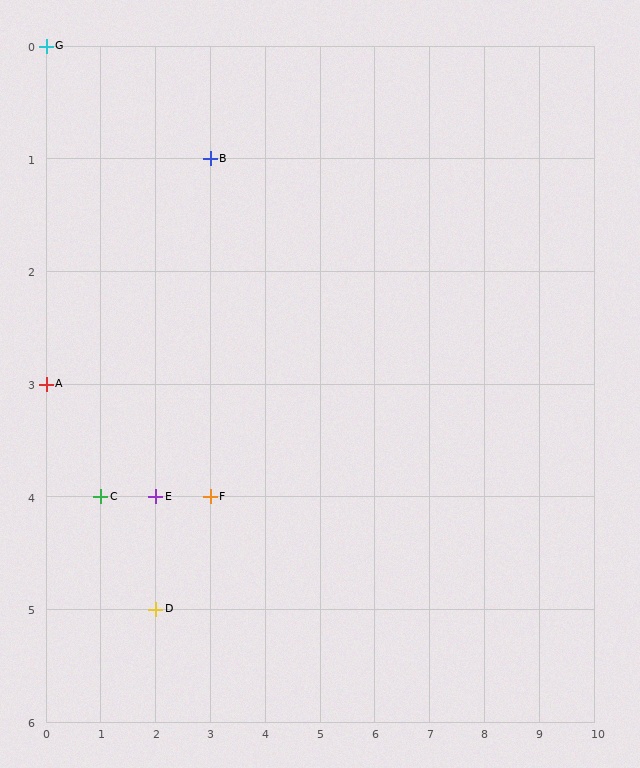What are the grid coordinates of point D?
Point D is at grid coordinates (2, 5).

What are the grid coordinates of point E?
Point E is at grid coordinates (2, 4).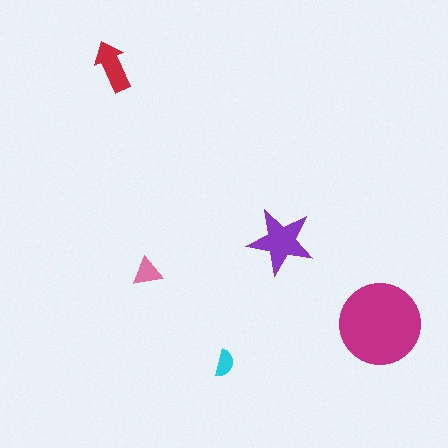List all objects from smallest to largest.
The cyan semicircle, the pink triangle, the red arrow, the purple star, the magenta circle.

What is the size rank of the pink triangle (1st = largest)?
4th.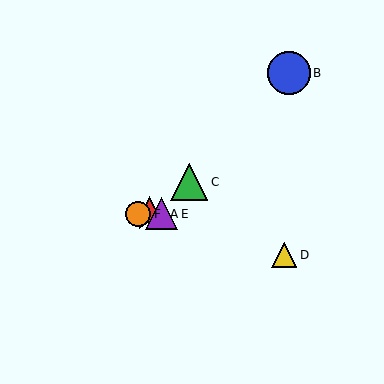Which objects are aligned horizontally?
Objects A, E, F are aligned horizontally.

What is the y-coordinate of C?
Object C is at y≈182.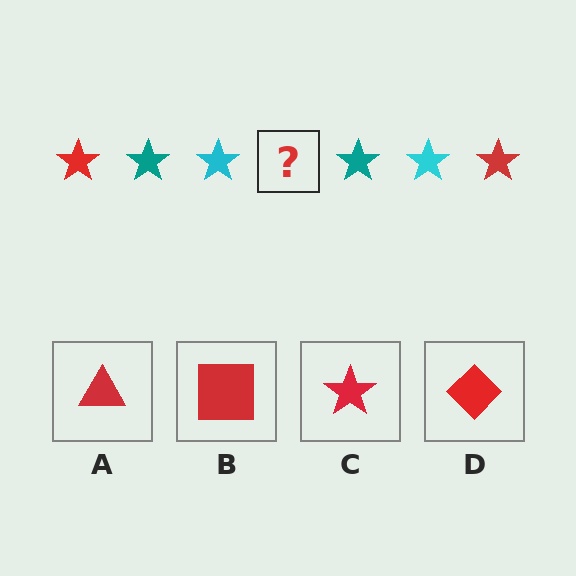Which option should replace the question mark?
Option C.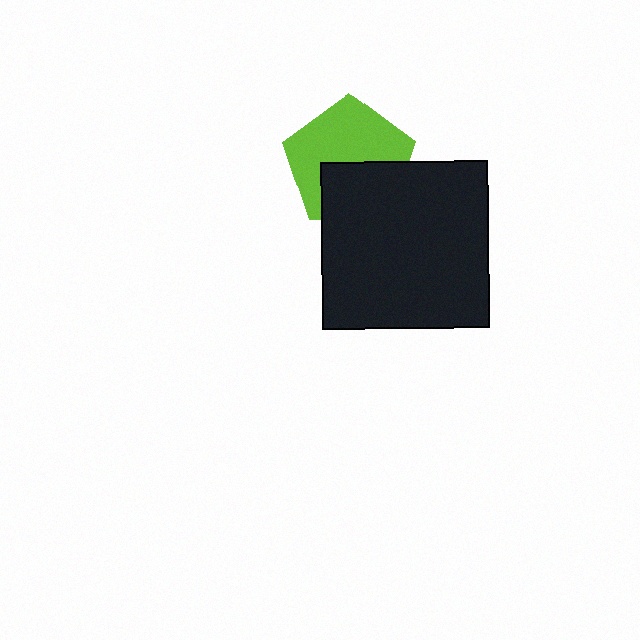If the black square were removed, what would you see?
You would see the complete lime pentagon.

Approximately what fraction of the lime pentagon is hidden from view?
Roughly 40% of the lime pentagon is hidden behind the black square.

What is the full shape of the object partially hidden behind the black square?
The partially hidden object is a lime pentagon.